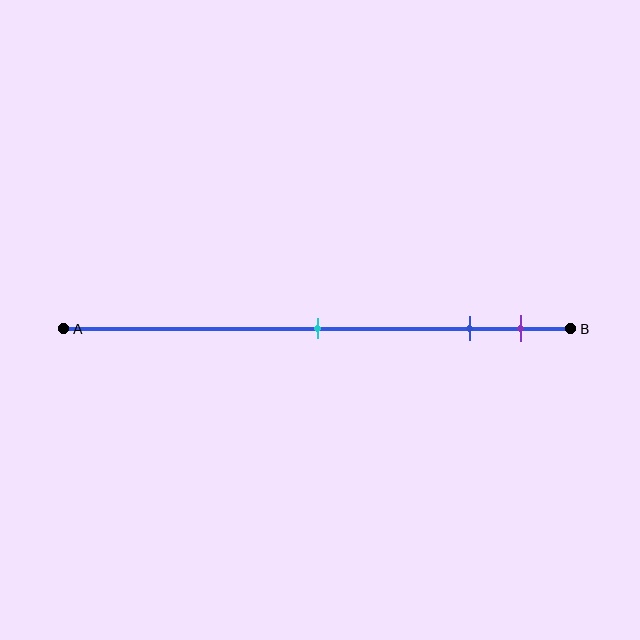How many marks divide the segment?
There are 3 marks dividing the segment.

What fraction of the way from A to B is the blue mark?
The blue mark is approximately 80% (0.8) of the way from A to B.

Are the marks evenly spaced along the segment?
No, the marks are not evenly spaced.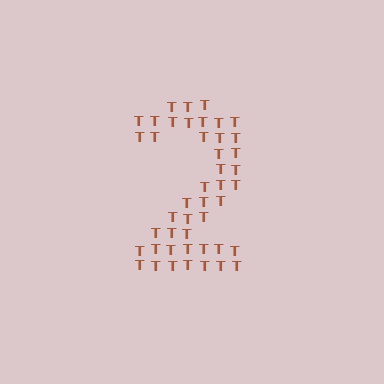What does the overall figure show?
The overall figure shows the digit 2.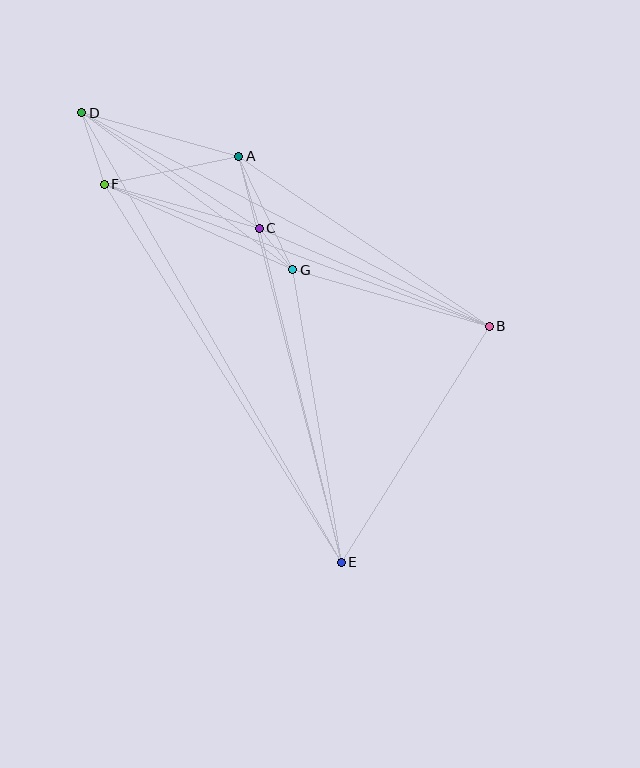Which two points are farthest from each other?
Points D and E are farthest from each other.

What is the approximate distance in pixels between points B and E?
The distance between B and E is approximately 278 pixels.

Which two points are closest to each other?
Points C and G are closest to each other.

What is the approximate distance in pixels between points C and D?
The distance between C and D is approximately 212 pixels.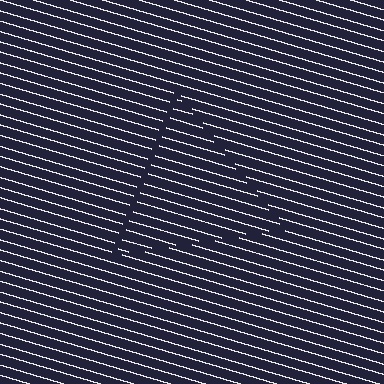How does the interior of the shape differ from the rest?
The interior of the shape contains the same grating, shifted by half a period — the contour is defined by the phase discontinuity where line-ends from the inner and outer gratings abut.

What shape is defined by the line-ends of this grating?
An illusory triangle. The interior of the shape contains the same grating, shifted by half a period — the contour is defined by the phase discontinuity where line-ends from the inner and outer gratings abut.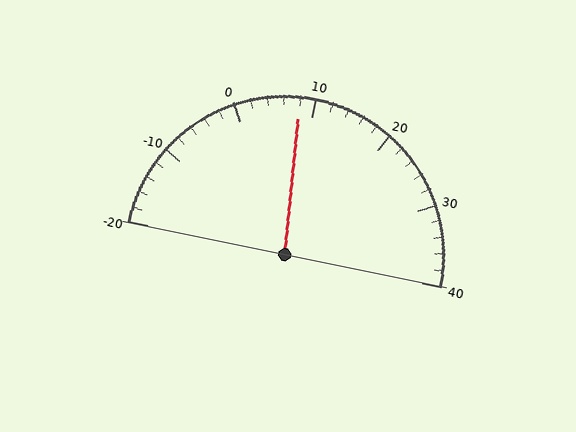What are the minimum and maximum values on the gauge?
The gauge ranges from -20 to 40.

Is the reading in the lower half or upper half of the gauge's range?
The reading is in the lower half of the range (-20 to 40).